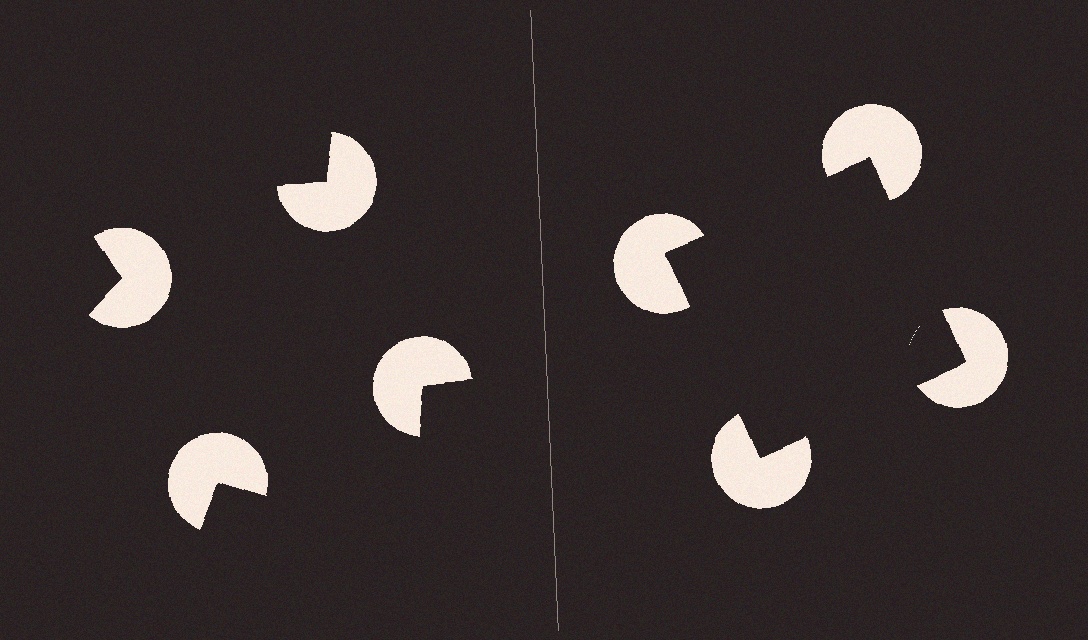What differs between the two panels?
The pac-man discs are positioned identically on both sides; only the wedge orientations differ. On the right they align to a square; on the left they are misaligned.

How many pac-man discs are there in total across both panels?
8 — 4 on each side.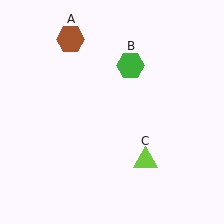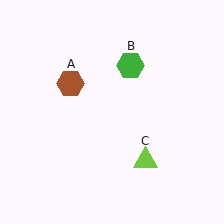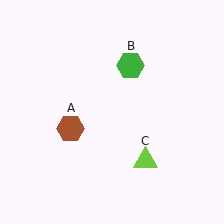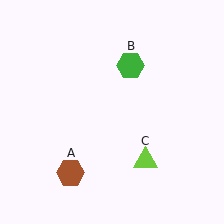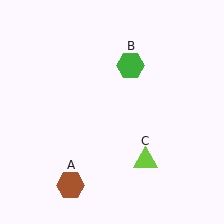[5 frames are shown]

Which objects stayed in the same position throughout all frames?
Green hexagon (object B) and lime triangle (object C) remained stationary.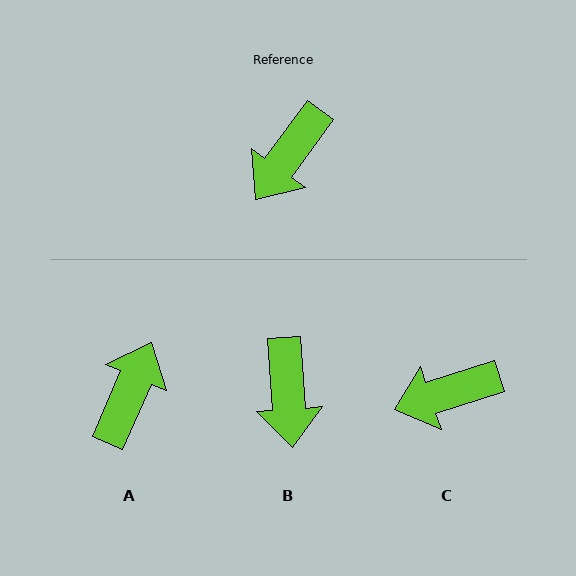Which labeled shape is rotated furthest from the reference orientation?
A, about 167 degrees away.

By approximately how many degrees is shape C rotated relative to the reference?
Approximately 36 degrees clockwise.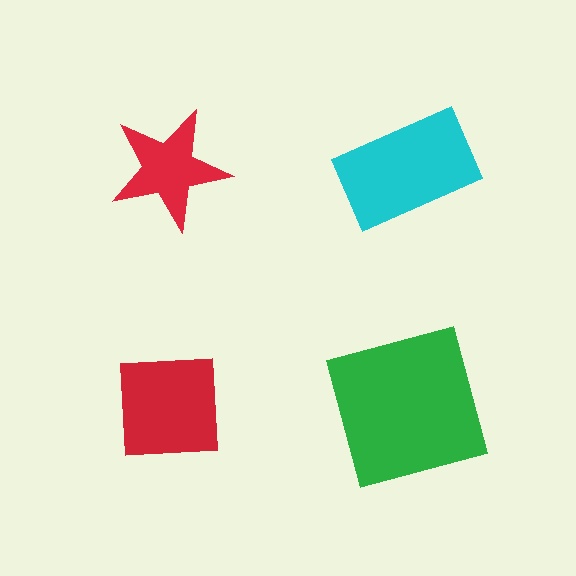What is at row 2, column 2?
A green square.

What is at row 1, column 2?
A cyan rectangle.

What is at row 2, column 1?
A red square.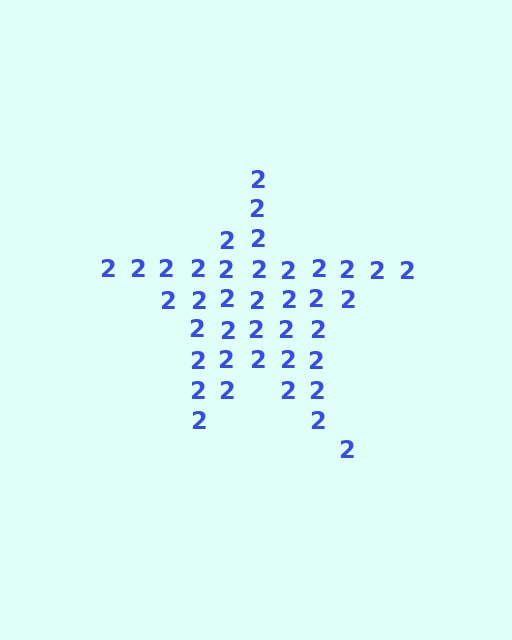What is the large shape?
The large shape is a star.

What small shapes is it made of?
It is made of small digit 2's.